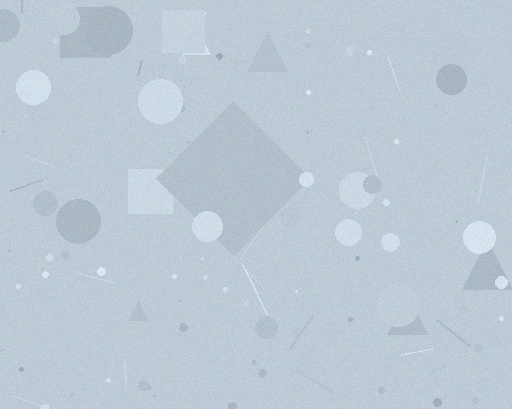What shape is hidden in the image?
A diamond is hidden in the image.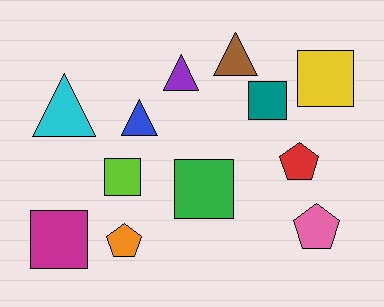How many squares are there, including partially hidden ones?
There are 5 squares.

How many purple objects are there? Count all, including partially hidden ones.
There is 1 purple object.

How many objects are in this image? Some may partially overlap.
There are 12 objects.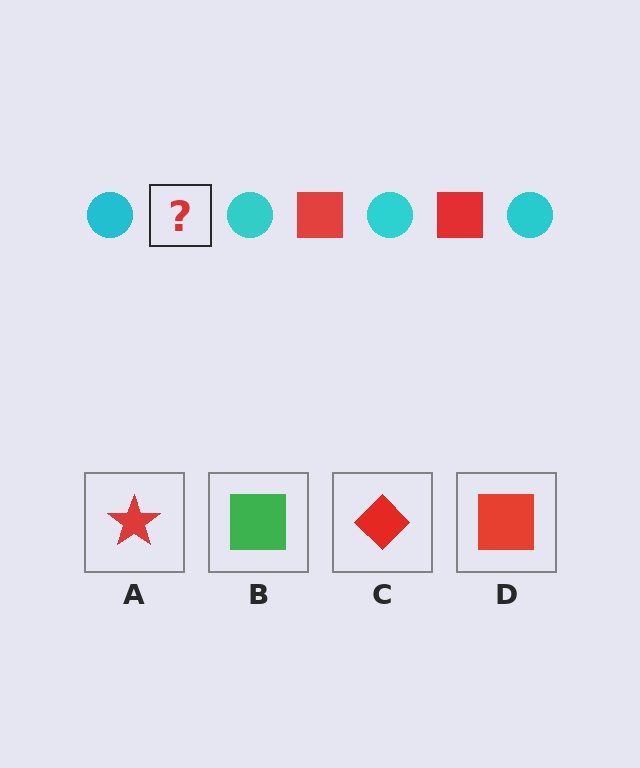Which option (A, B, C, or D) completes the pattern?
D.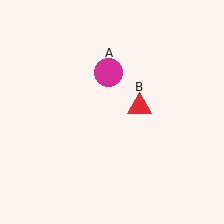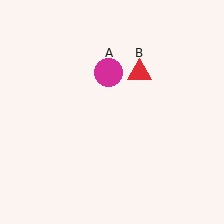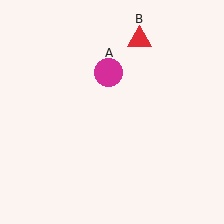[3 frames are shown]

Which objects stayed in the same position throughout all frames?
Magenta circle (object A) remained stationary.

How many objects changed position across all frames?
1 object changed position: red triangle (object B).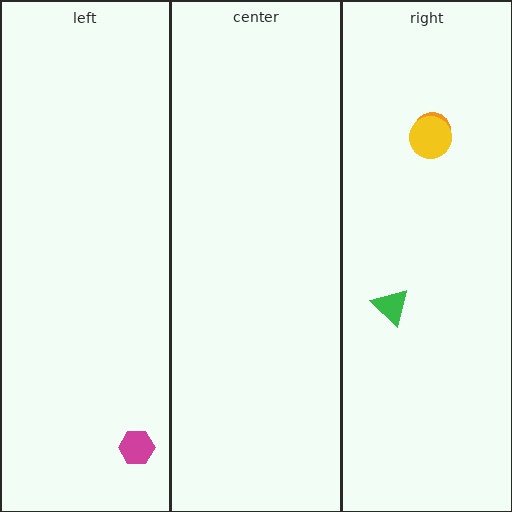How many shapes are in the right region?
3.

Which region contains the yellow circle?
The right region.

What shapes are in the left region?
The magenta hexagon.